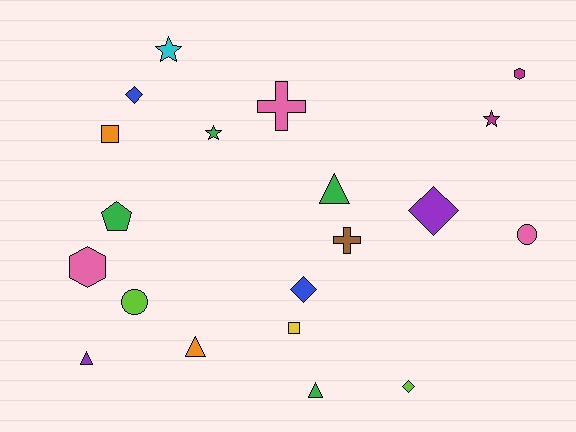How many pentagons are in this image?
There is 1 pentagon.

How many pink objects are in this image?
There are 3 pink objects.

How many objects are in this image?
There are 20 objects.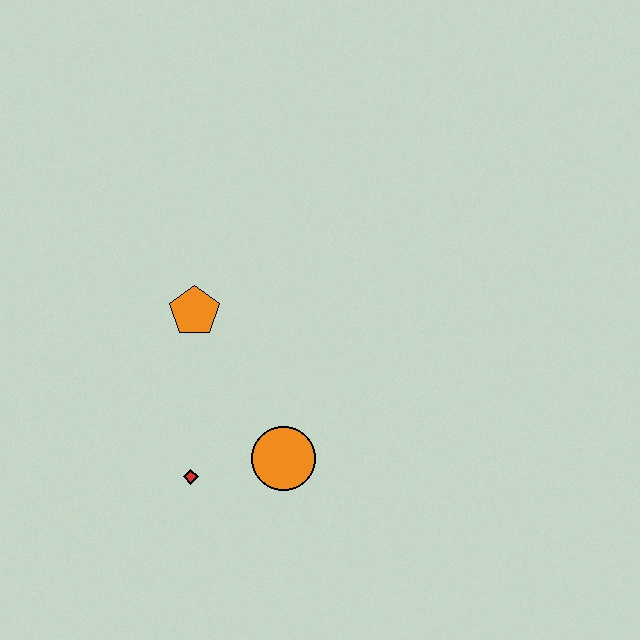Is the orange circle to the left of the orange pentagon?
No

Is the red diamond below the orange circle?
Yes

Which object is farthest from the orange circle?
The orange pentagon is farthest from the orange circle.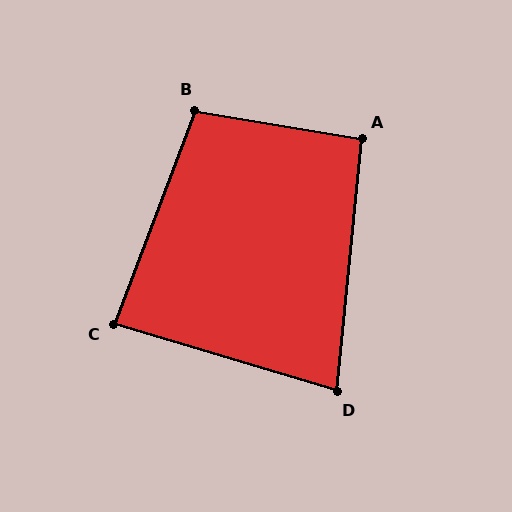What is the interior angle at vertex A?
Approximately 94 degrees (approximately right).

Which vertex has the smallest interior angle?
D, at approximately 79 degrees.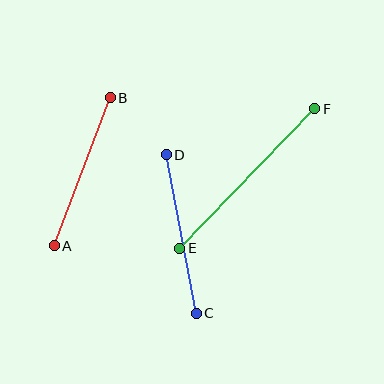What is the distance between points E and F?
The distance is approximately 194 pixels.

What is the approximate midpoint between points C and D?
The midpoint is at approximately (181, 234) pixels.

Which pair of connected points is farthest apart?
Points E and F are farthest apart.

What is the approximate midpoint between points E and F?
The midpoint is at approximately (247, 178) pixels.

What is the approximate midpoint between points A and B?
The midpoint is at approximately (82, 172) pixels.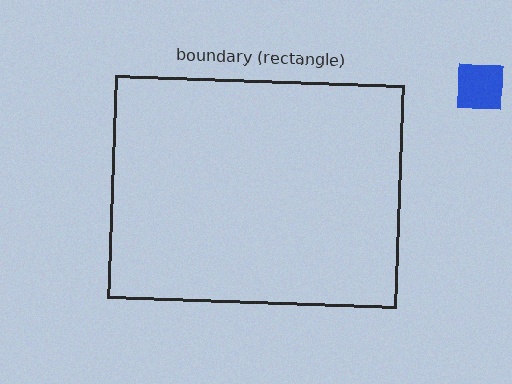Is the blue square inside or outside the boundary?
Outside.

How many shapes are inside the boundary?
0 inside, 1 outside.